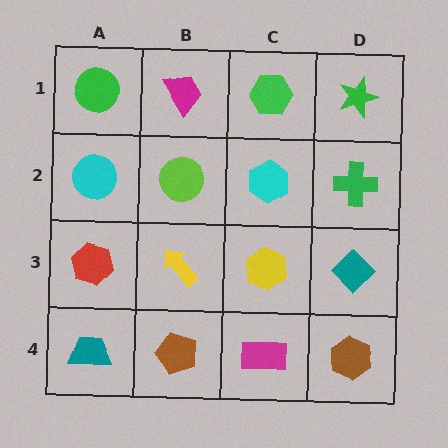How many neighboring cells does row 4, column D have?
2.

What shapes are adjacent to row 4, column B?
A yellow arrow (row 3, column B), a teal trapezoid (row 4, column A), a magenta rectangle (row 4, column C).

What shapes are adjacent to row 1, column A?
A cyan circle (row 2, column A), a magenta trapezoid (row 1, column B).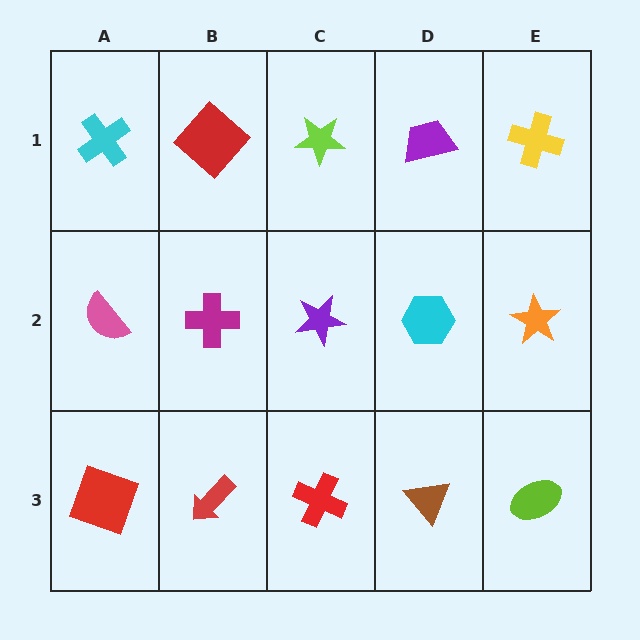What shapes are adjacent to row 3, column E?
An orange star (row 2, column E), a brown triangle (row 3, column D).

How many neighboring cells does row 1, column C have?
3.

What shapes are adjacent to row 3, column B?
A magenta cross (row 2, column B), a red square (row 3, column A), a red cross (row 3, column C).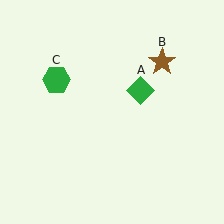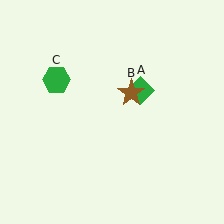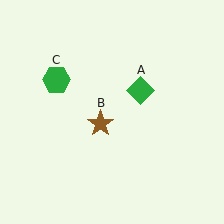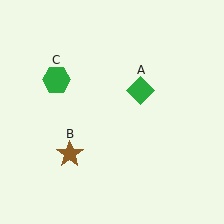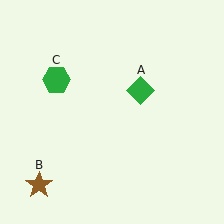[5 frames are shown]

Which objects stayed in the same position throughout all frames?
Green diamond (object A) and green hexagon (object C) remained stationary.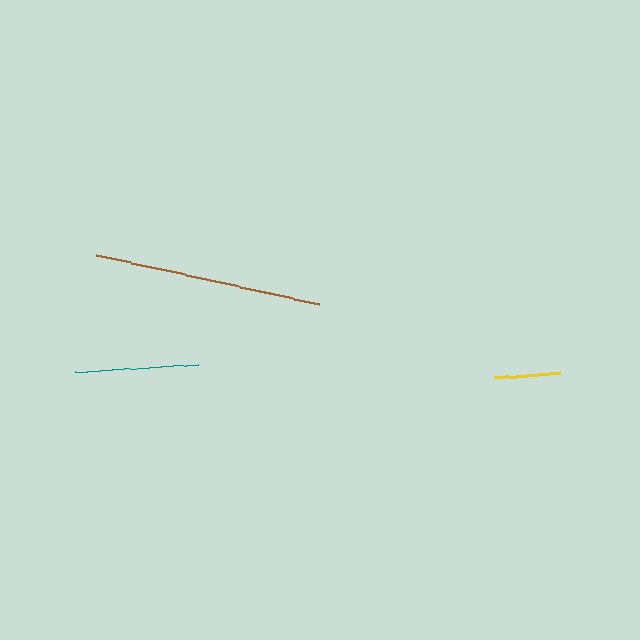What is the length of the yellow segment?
The yellow segment is approximately 66 pixels long.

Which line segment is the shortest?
The yellow line is the shortest at approximately 66 pixels.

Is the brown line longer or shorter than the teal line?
The brown line is longer than the teal line.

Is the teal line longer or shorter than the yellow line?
The teal line is longer than the yellow line.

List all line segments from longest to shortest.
From longest to shortest: brown, teal, yellow.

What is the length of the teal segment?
The teal segment is approximately 123 pixels long.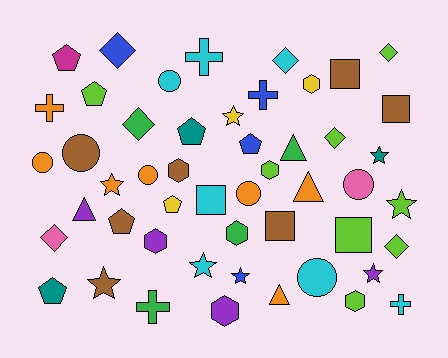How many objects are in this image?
There are 50 objects.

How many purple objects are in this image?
There are 4 purple objects.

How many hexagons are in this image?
There are 7 hexagons.